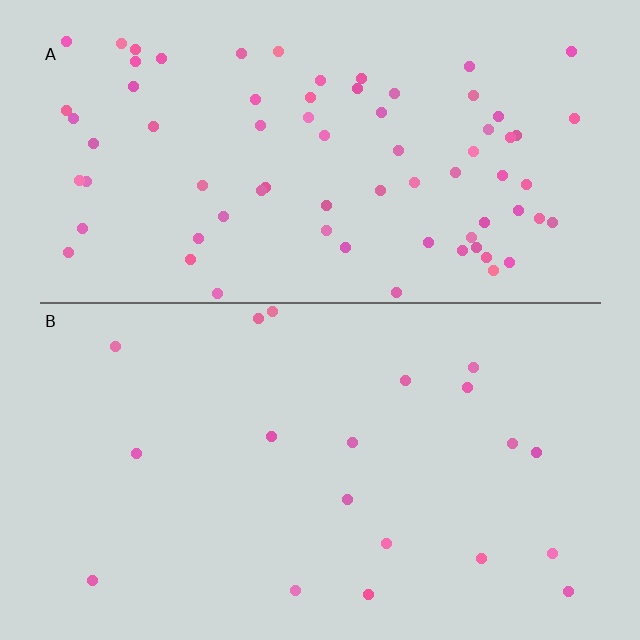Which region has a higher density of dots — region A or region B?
A (the top).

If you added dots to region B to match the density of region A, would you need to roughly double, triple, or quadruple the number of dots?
Approximately quadruple.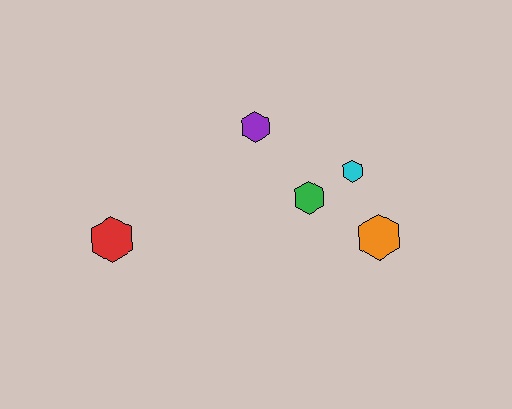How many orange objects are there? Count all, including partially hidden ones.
There is 1 orange object.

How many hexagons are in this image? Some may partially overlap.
There are 5 hexagons.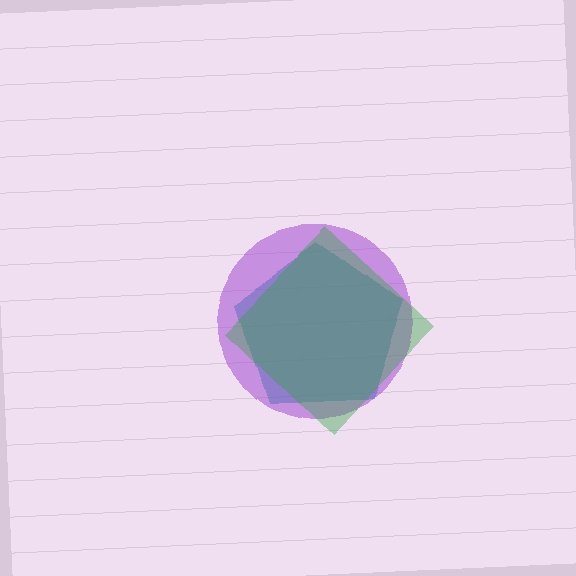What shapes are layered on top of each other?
The layered shapes are: a teal pentagon, a purple circle, a green diamond.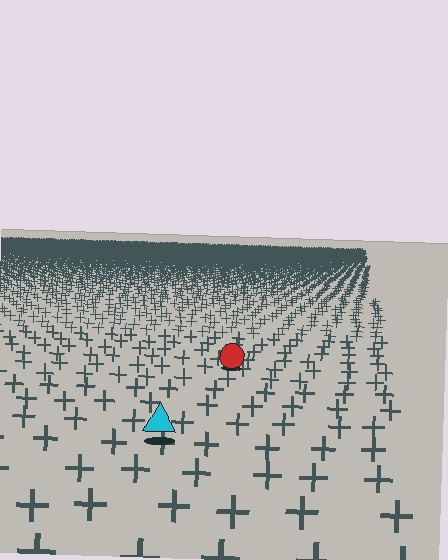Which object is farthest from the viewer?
The red circle is farthest from the viewer. It appears smaller and the ground texture around it is denser.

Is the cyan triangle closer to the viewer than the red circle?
Yes. The cyan triangle is closer — you can tell from the texture gradient: the ground texture is coarser near it.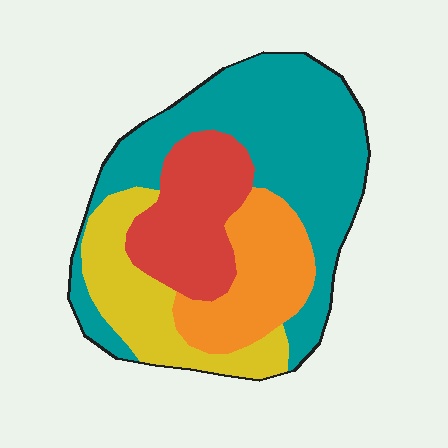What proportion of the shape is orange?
Orange covers 18% of the shape.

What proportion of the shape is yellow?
Yellow covers roughly 20% of the shape.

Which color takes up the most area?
Teal, at roughly 45%.